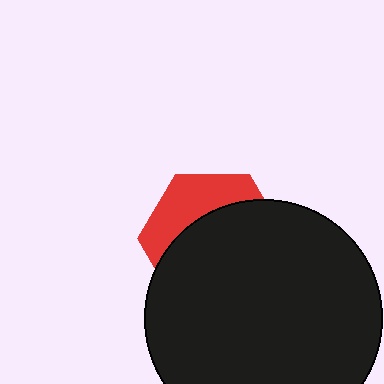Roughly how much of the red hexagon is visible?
A small part of it is visible (roughly 34%).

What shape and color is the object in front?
The object in front is a black circle.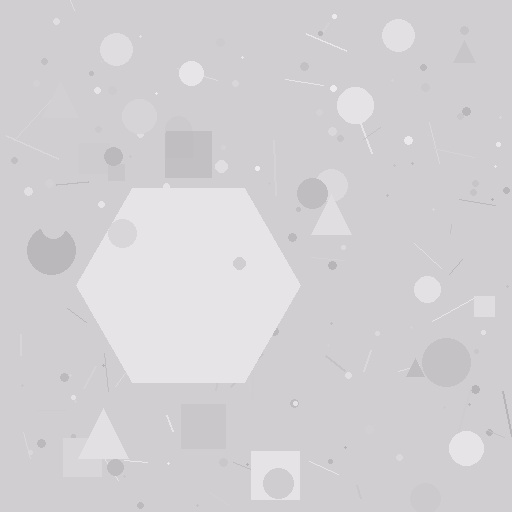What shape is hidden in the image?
A hexagon is hidden in the image.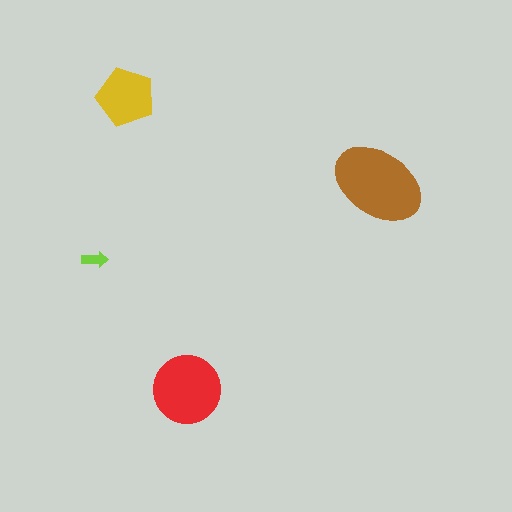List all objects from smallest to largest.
The lime arrow, the yellow pentagon, the red circle, the brown ellipse.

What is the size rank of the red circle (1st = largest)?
2nd.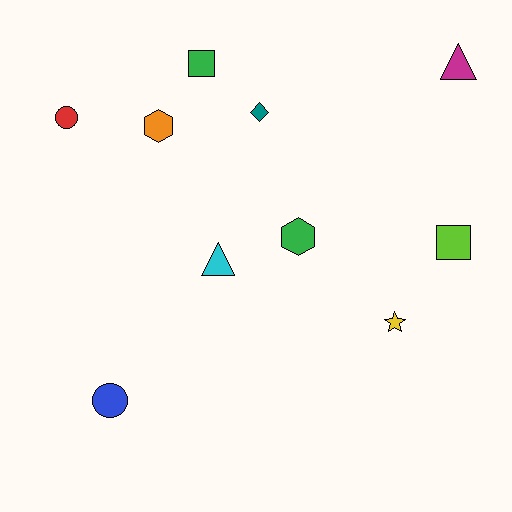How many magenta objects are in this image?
There is 1 magenta object.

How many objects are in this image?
There are 10 objects.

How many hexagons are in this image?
There are 2 hexagons.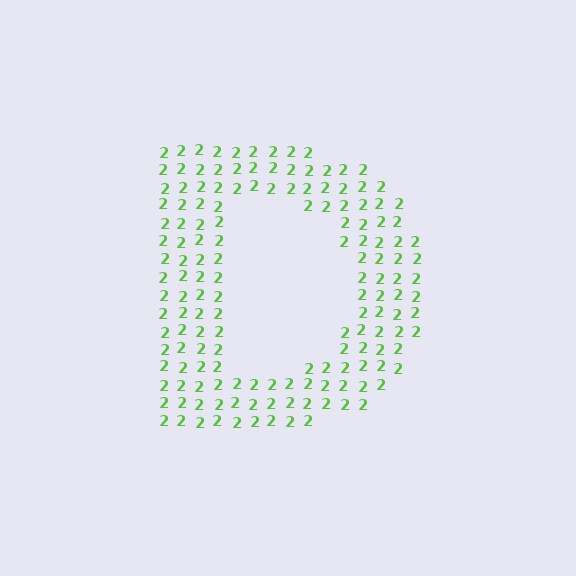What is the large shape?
The large shape is the letter D.